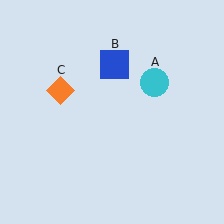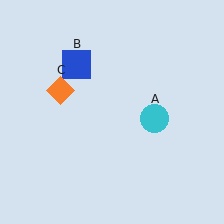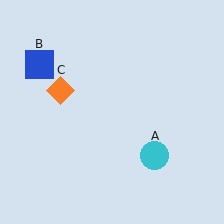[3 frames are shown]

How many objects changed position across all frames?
2 objects changed position: cyan circle (object A), blue square (object B).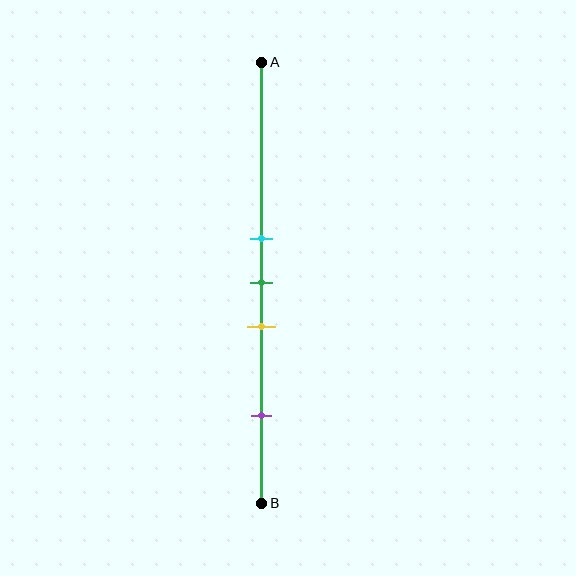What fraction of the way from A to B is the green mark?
The green mark is approximately 50% (0.5) of the way from A to B.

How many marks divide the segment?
There are 4 marks dividing the segment.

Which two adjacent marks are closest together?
The cyan and green marks are the closest adjacent pair.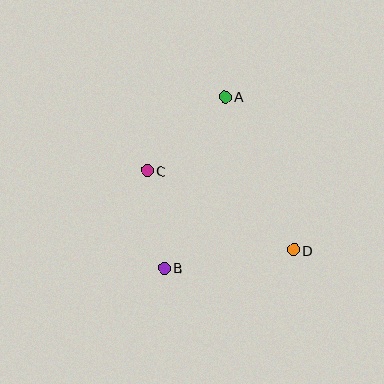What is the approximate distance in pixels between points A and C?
The distance between A and C is approximately 107 pixels.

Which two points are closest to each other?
Points B and C are closest to each other.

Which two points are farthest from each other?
Points A and B are farthest from each other.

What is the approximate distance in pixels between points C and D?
The distance between C and D is approximately 166 pixels.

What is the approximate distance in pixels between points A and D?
The distance between A and D is approximately 168 pixels.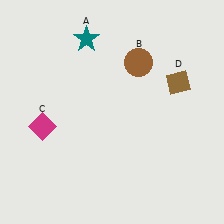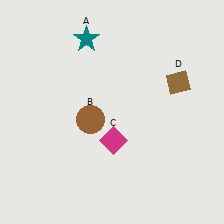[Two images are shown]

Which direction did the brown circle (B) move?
The brown circle (B) moved down.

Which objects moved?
The objects that moved are: the brown circle (B), the magenta diamond (C).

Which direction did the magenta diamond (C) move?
The magenta diamond (C) moved right.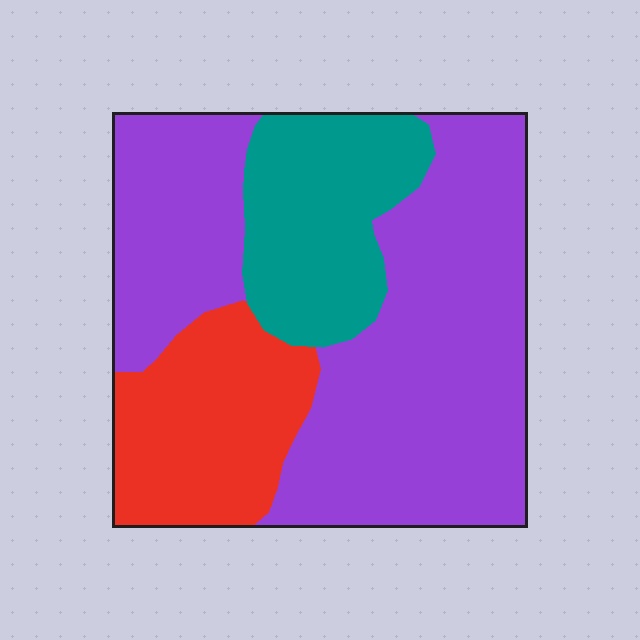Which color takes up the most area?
Purple, at roughly 60%.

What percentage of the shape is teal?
Teal covers 20% of the shape.